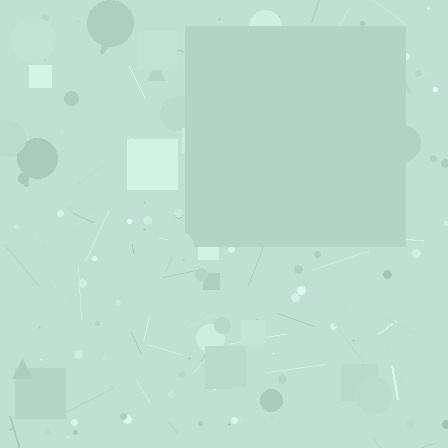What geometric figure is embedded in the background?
A square is embedded in the background.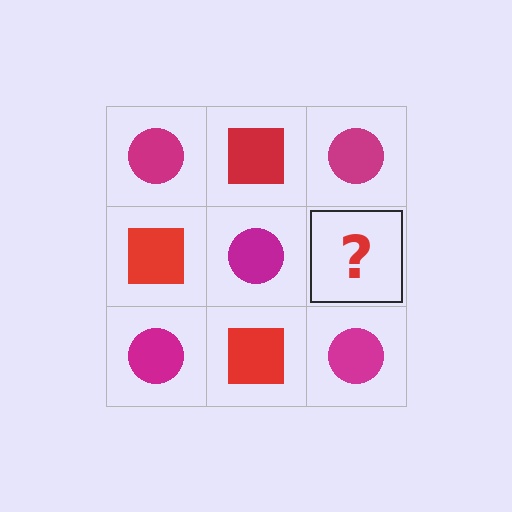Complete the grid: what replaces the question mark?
The question mark should be replaced with a red square.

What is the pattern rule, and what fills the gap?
The rule is that it alternates magenta circle and red square in a checkerboard pattern. The gap should be filled with a red square.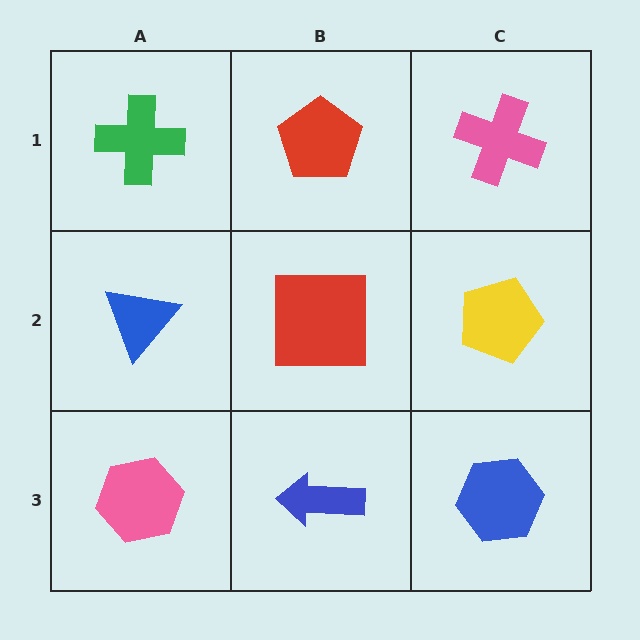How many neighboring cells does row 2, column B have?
4.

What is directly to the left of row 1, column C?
A red pentagon.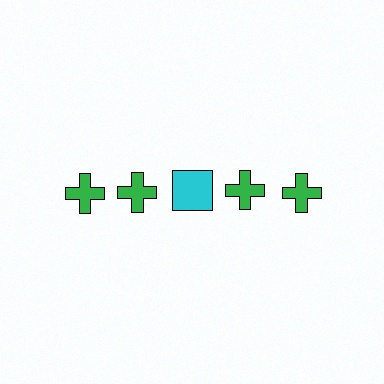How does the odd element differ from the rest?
It differs in both color (cyan instead of green) and shape (square instead of cross).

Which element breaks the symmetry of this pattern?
The cyan square in the top row, center column breaks the symmetry. All other shapes are green crosses.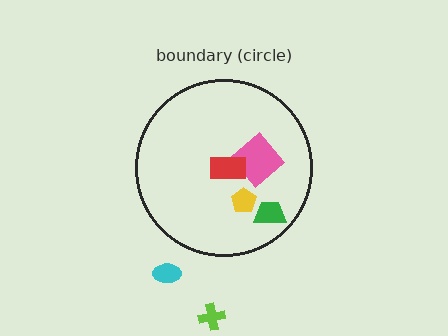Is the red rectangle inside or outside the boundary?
Inside.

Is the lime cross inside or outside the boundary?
Outside.